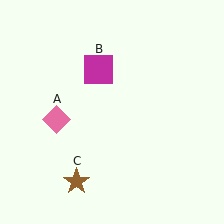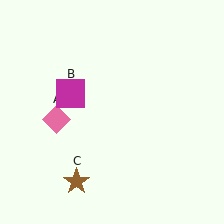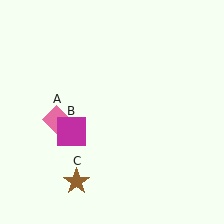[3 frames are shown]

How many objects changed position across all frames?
1 object changed position: magenta square (object B).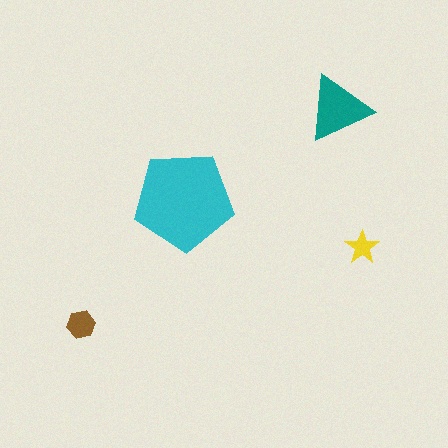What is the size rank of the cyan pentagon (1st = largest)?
1st.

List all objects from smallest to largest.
The yellow star, the brown hexagon, the teal triangle, the cyan pentagon.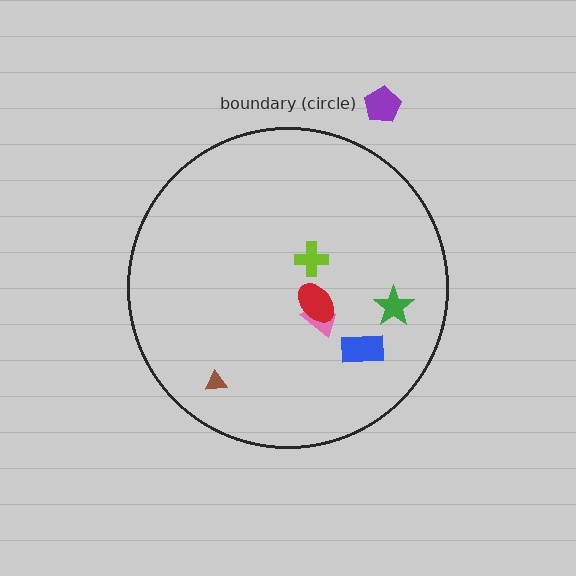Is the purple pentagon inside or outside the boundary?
Outside.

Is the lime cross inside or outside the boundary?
Inside.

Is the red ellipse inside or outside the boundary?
Inside.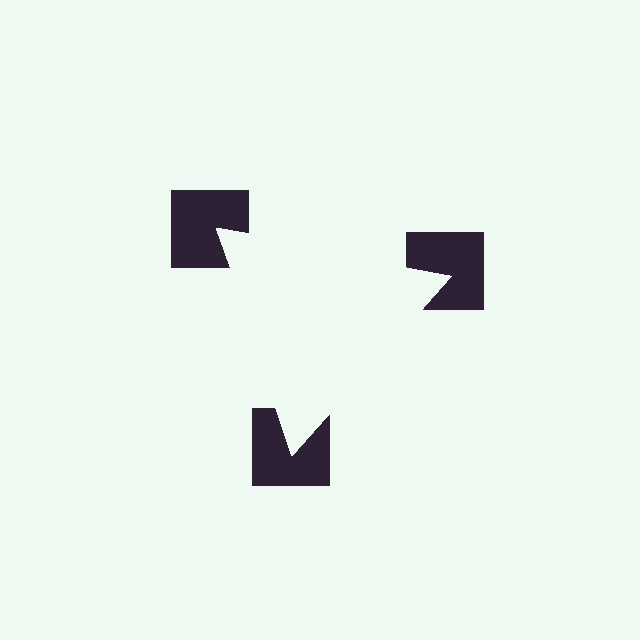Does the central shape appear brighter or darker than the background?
It typically appears slightly brighter than the background, even though no actual brightness change is drawn.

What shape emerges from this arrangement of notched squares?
An illusory triangle — its edges are inferred from the aligned wedge cuts in the notched squares, not physically drawn.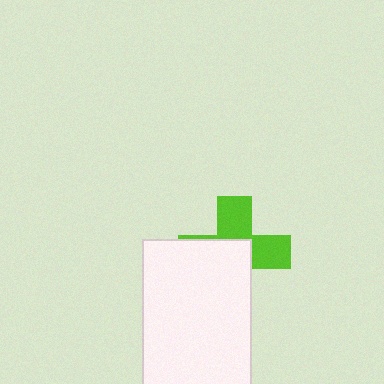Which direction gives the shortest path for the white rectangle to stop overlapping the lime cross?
Moving toward the lower-left gives the shortest separation.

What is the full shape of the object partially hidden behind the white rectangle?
The partially hidden object is a lime cross.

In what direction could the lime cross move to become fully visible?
The lime cross could move toward the upper-right. That would shift it out from behind the white rectangle entirely.